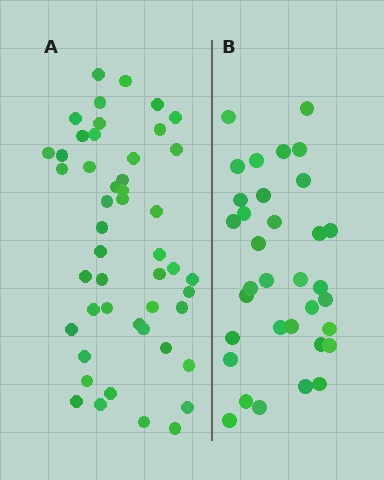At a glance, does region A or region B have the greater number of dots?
Region A (the left region) has more dots.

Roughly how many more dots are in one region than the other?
Region A has approximately 15 more dots than region B.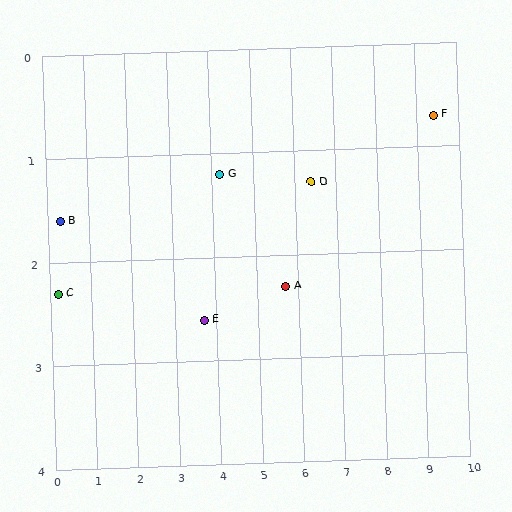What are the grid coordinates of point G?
Point G is at approximately (4.2, 1.2).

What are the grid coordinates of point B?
Point B is at approximately (0.3, 1.6).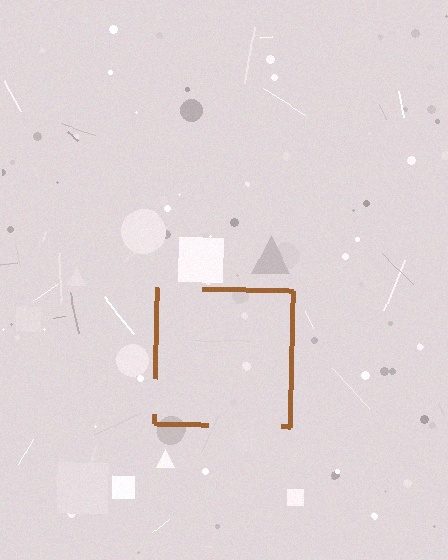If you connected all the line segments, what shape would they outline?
They would outline a square.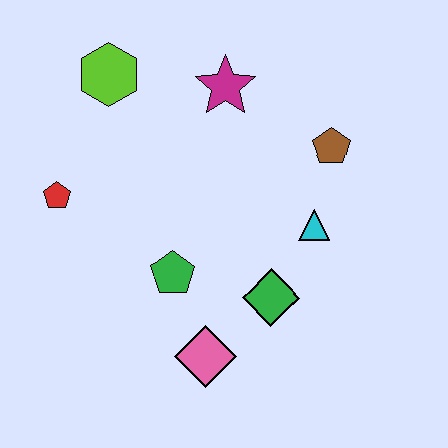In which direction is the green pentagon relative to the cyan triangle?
The green pentagon is to the left of the cyan triangle.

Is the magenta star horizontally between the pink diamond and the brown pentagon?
Yes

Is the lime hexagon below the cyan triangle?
No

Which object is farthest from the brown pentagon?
The red pentagon is farthest from the brown pentagon.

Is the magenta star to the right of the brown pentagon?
No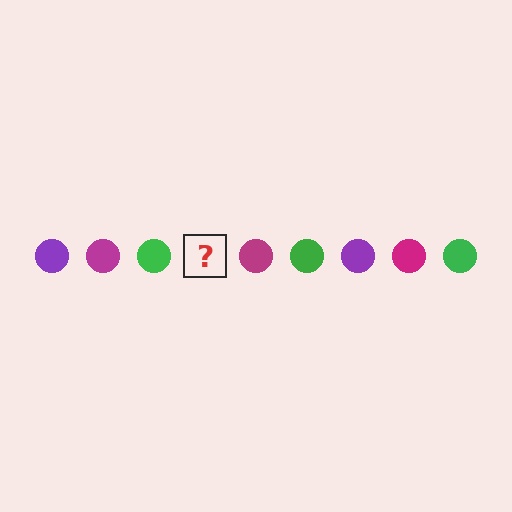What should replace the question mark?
The question mark should be replaced with a purple circle.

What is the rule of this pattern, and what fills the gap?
The rule is that the pattern cycles through purple, magenta, green circles. The gap should be filled with a purple circle.